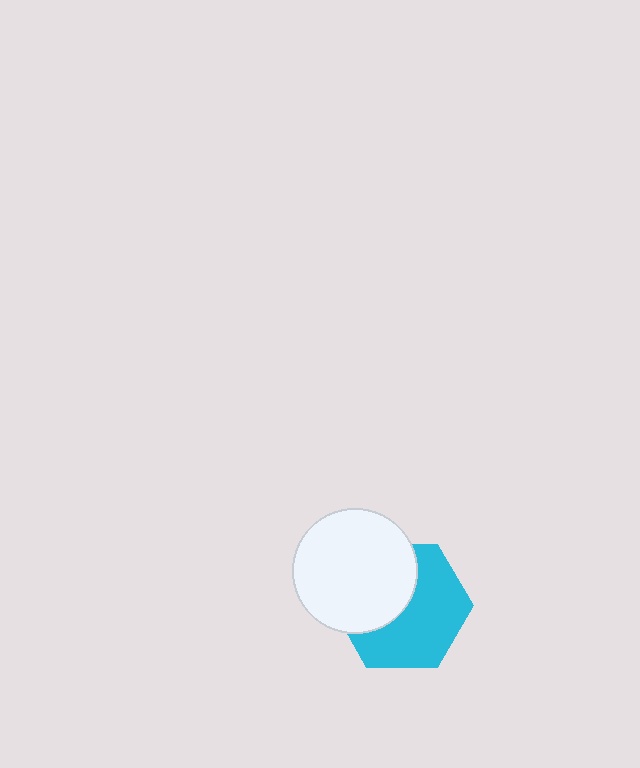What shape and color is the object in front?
The object in front is a white circle.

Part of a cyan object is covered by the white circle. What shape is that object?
It is a hexagon.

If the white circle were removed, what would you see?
You would see the complete cyan hexagon.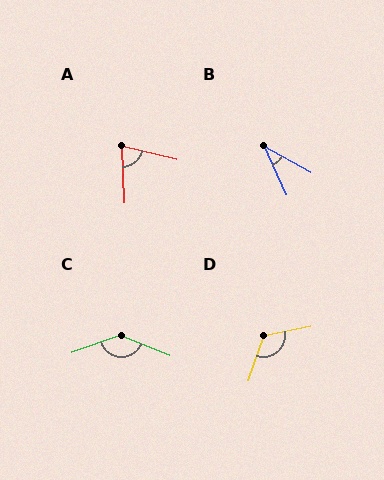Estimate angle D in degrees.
Approximately 120 degrees.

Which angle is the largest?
C, at approximately 138 degrees.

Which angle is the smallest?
B, at approximately 36 degrees.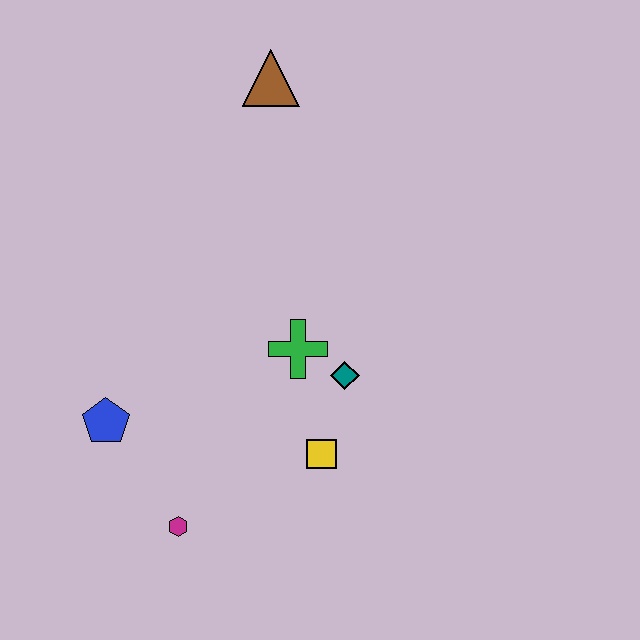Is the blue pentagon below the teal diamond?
Yes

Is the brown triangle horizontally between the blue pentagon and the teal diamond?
Yes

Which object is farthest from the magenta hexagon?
The brown triangle is farthest from the magenta hexagon.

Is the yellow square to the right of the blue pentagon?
Yes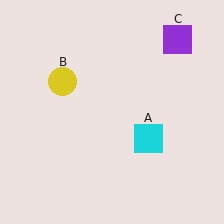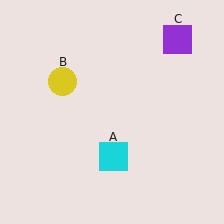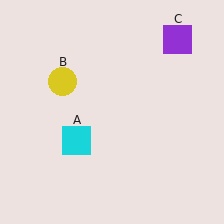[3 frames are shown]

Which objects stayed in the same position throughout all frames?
Yellow circle (object B) and purple square (object C) remained stationary.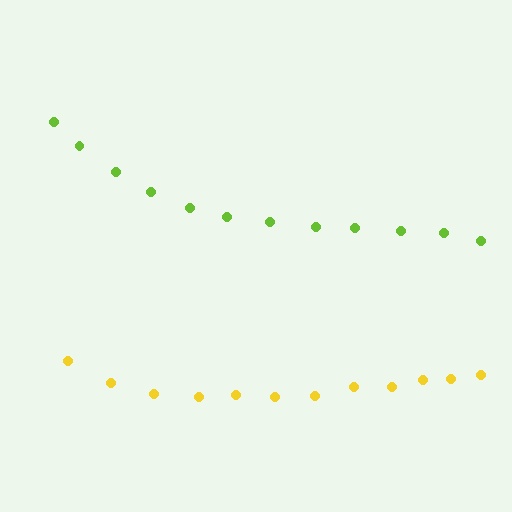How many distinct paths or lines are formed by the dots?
There are 2 distinct paths.